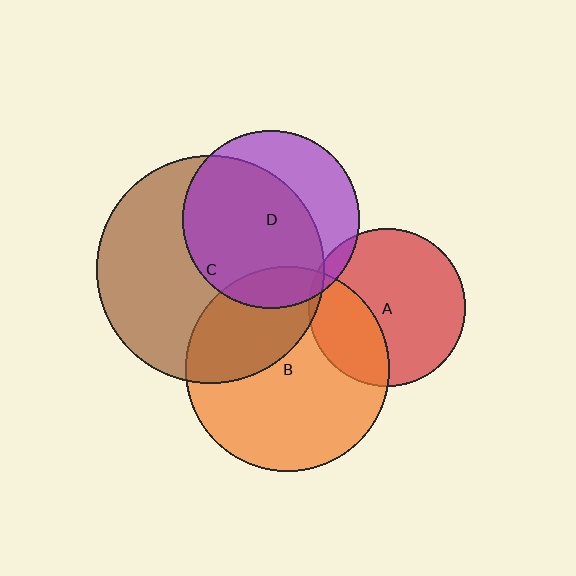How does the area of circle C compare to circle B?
Approximately 1.2 times.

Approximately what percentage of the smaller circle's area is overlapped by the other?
Approximately 5%.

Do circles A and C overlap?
Yes.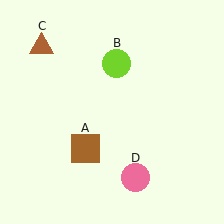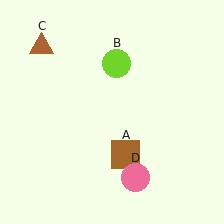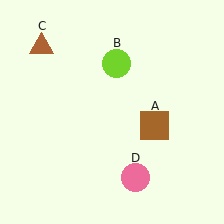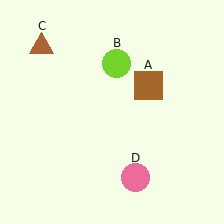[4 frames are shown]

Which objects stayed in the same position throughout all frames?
Lime circle (object B) and brown triangle (object C) and pink circle (object D) remained stationary.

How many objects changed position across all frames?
1 object changed position: brown square (object A).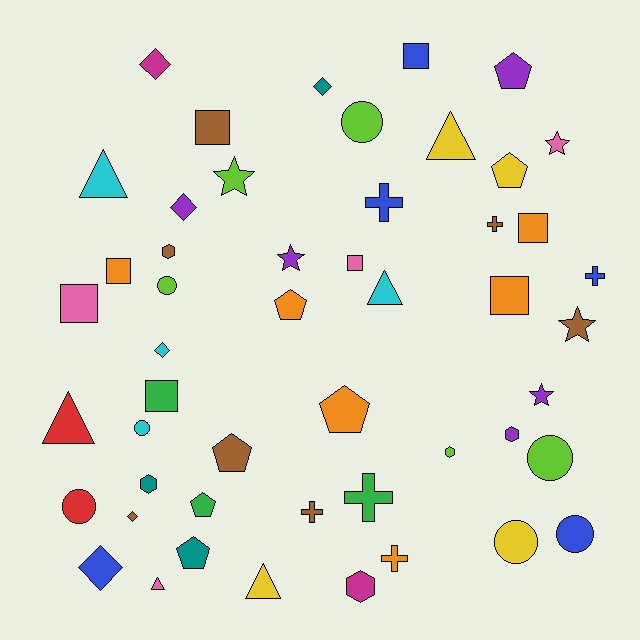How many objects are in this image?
There are 50 objects.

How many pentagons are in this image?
There are 7 pentagons.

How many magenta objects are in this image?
There are 2 magenta objects.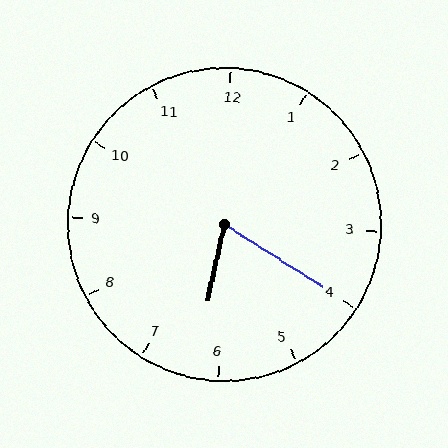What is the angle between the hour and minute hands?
Approximately 70 degrees.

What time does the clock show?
6:20.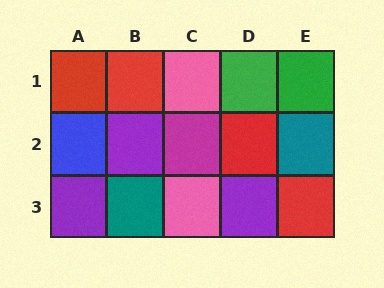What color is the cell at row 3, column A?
Purple.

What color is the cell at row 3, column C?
Pink.